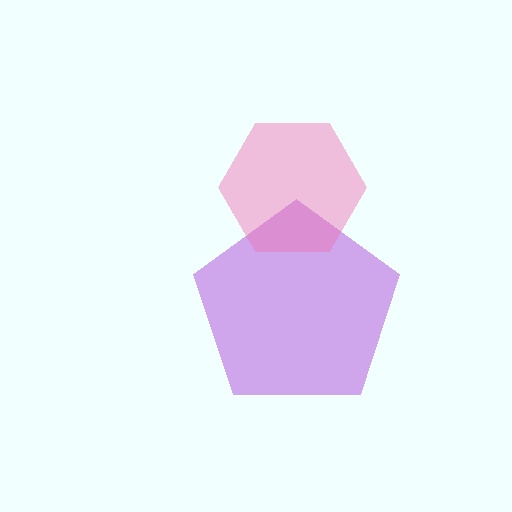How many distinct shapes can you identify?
There are 2 distinct shapes: a purple pentagon, a pink hexagon.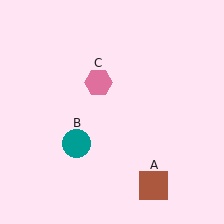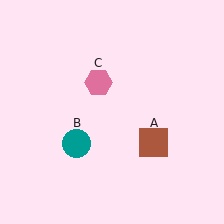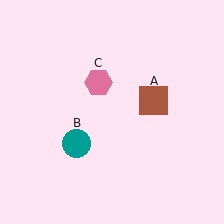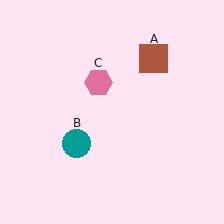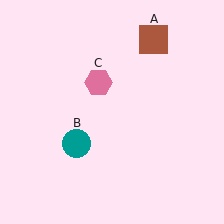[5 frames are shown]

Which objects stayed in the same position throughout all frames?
Teal circle (object B) and pink hexagon (object C) remained stationary.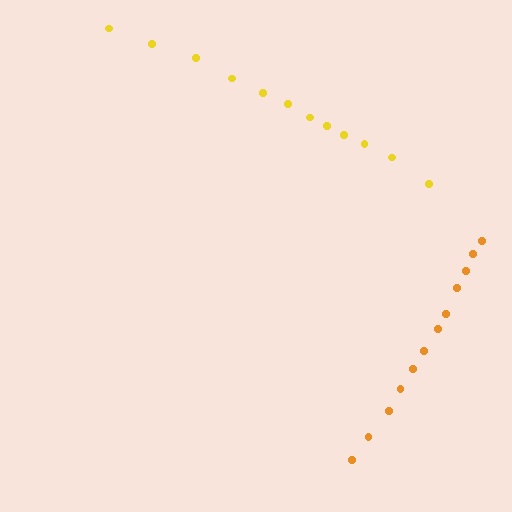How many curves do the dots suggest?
There are 2 distinct paths.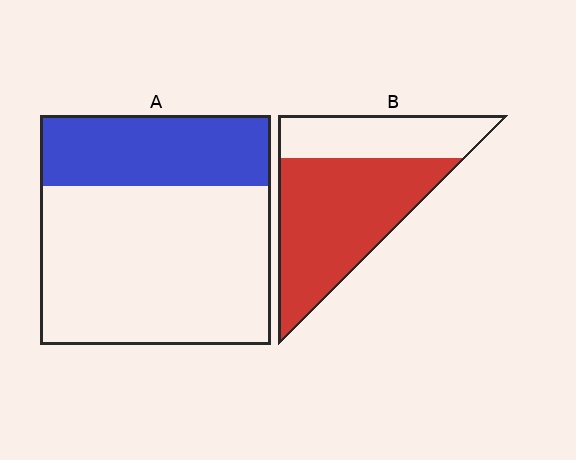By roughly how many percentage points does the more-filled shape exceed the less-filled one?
By roughly 35 percentage points (B over A).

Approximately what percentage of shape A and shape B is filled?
A is approximately 30% and B is approximately 65%.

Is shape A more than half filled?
No.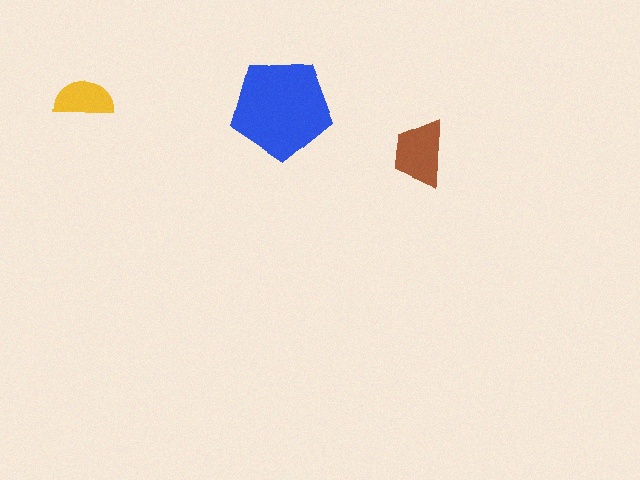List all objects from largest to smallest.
The blue pentagon, the brown trapezoid, the yellow semicircle.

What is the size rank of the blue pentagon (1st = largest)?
1st.